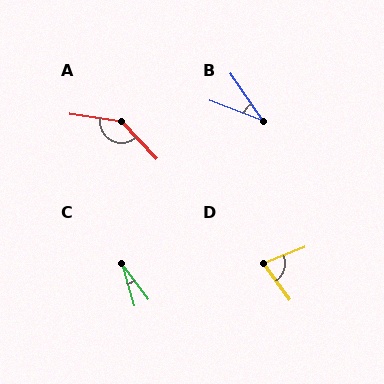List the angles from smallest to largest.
C (21°), B (34°), D (75°), A (142°).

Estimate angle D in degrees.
Approximately 75 degrees.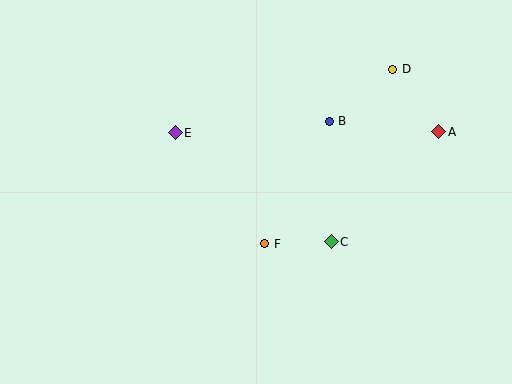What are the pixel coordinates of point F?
Point F is at (265, 244).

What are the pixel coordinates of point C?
Point C is at (331, 242).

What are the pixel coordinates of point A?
Point A is at (439, 132).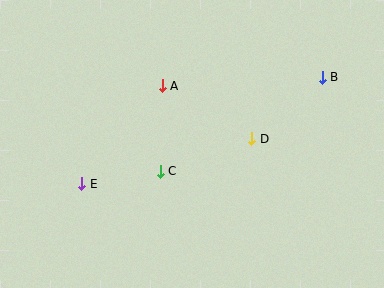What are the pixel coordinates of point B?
Point B is at (322, 77).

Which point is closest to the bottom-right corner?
Point D is closest to the bottom-right corner.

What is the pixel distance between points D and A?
The distance between D and A is 104 pixels.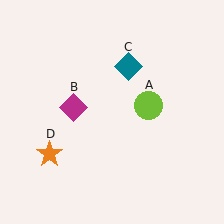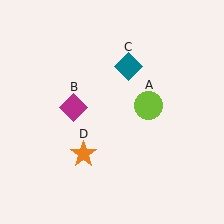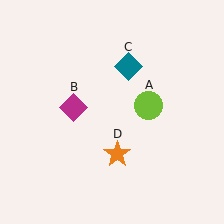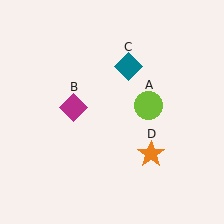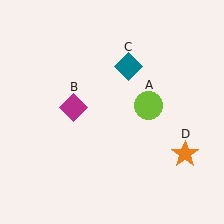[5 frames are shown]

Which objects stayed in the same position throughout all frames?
Lime circle (object A) and magenta diamond (object B) and teal diamond (object C) remained stationary.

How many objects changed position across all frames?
1 object changed position: orange star (object D).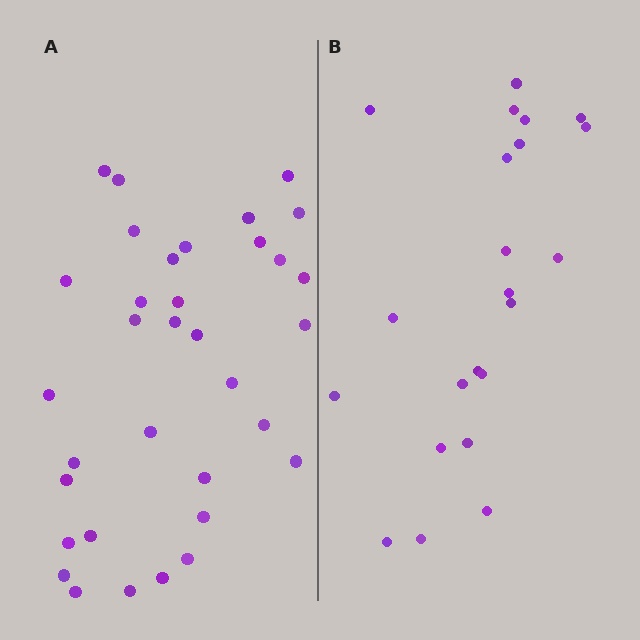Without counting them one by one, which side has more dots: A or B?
Region A (the left region) has more dots.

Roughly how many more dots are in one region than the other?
Region A has roughly 12 or so more dots than region B.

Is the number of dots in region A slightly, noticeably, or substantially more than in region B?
Region A has substantially more. The ratio is roughly 1.5 to 1.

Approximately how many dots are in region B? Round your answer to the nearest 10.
About 20 dots. (The exact count is 22, which rounds to 20.)